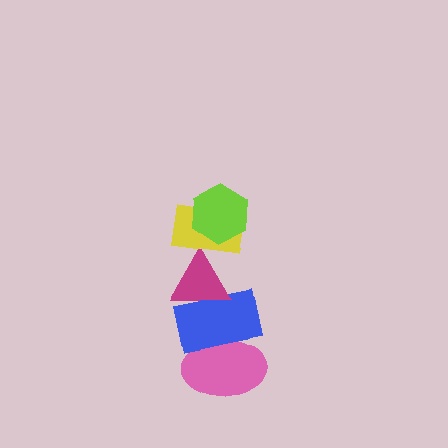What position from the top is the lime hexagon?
The lime hexagon is 1st from the top.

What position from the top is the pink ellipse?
The pink ellipse is 5th from the top.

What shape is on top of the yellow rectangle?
The lime hexagon is on top of the yellow rectangle.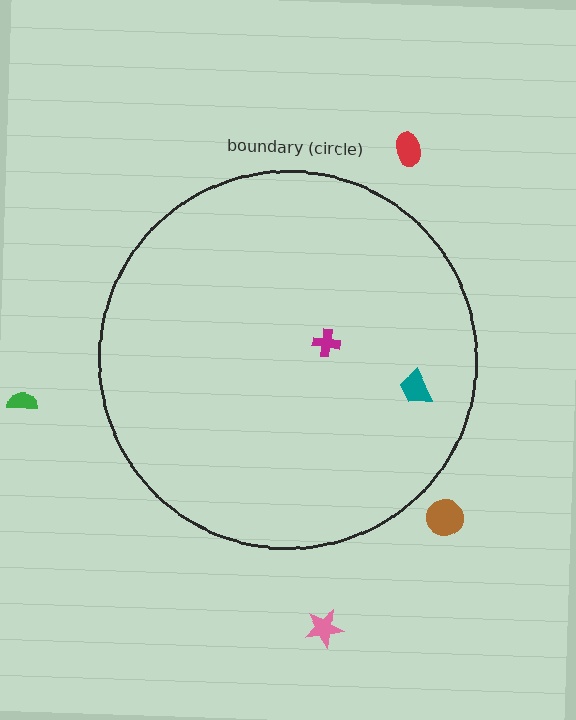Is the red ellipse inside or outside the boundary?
Outside.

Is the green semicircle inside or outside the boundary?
Outside.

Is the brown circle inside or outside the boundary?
Outside.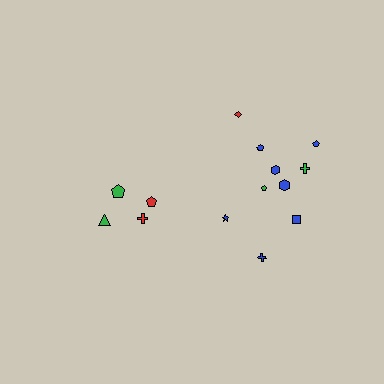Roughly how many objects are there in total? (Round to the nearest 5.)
Roughly 15 objects in total.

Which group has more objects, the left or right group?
The right group.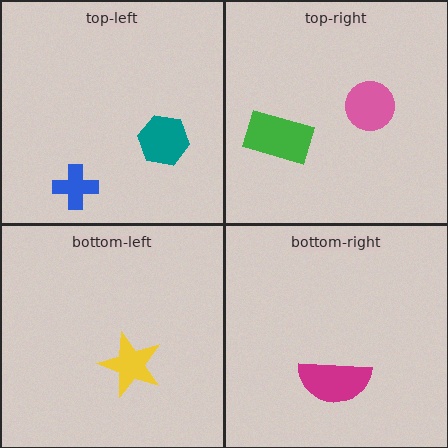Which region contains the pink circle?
The top-right region.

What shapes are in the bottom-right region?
The magenta semicircle.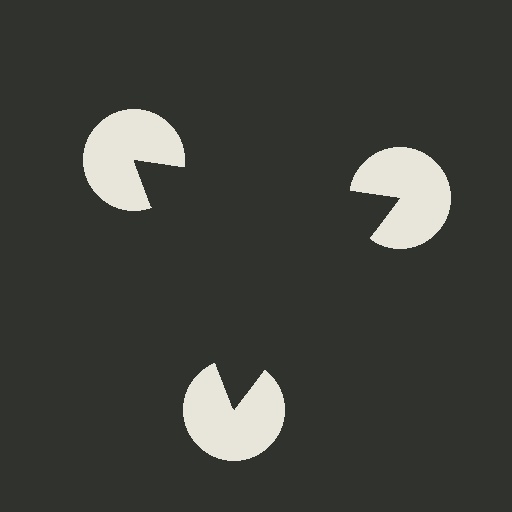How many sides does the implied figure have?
3 sides.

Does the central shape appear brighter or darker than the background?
It typically appears slightly darker than the background, even though no actual brightness change is drawn.